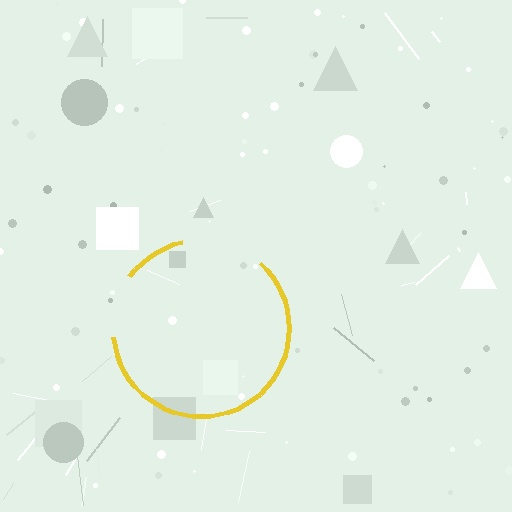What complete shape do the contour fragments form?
The contour fragments form a circle.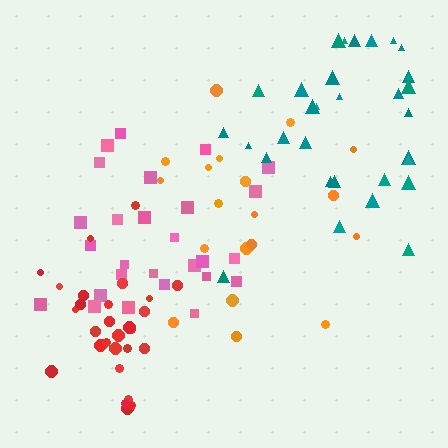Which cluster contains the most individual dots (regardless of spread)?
Teal (32).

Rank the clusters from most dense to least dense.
red, pink, teal, orange.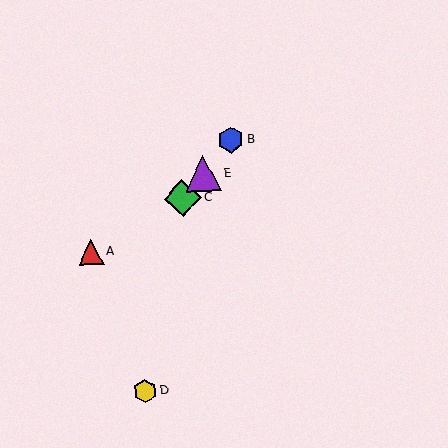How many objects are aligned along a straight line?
3 objects (B, C, E) are aligned along a straight line.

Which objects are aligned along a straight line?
Objects B, C, E are aligned along a straight line.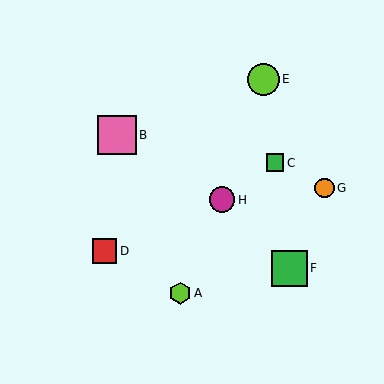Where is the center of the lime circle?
The center of the lime circle is at (263, 79).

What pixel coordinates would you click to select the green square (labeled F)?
Click at (289, 268) to select the green square F.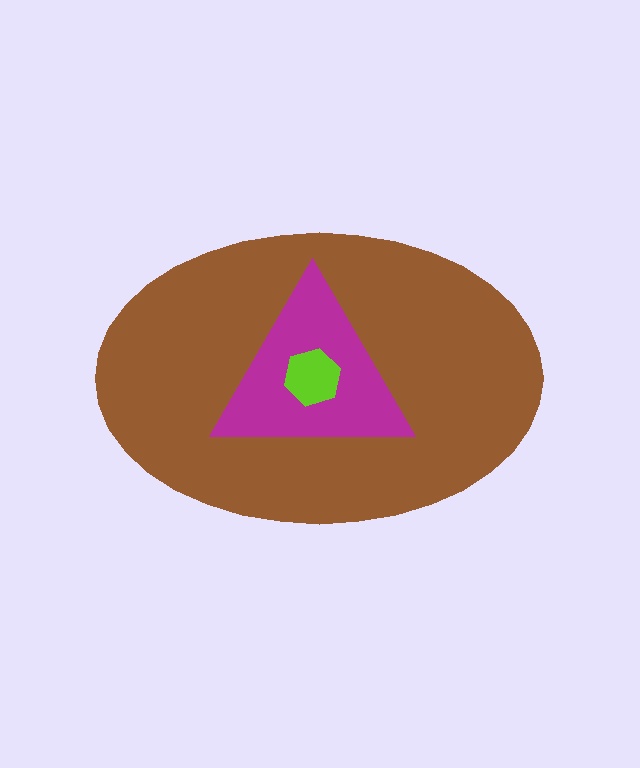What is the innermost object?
The lime hexagon.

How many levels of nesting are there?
3.